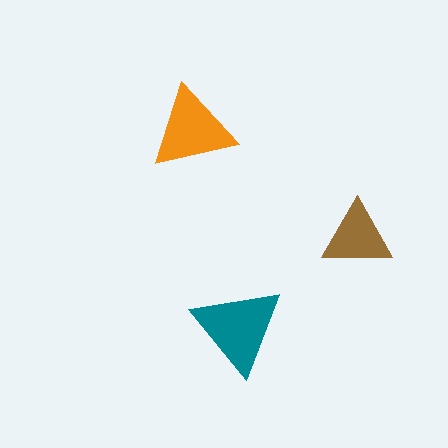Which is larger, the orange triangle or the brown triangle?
The orange one.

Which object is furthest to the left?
The orange triangle is leftmost.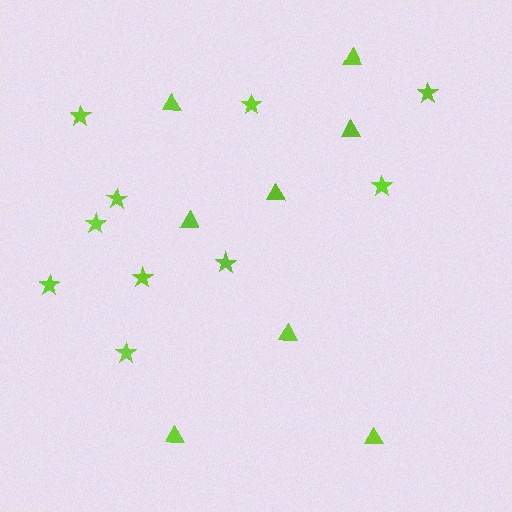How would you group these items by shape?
There are 2 groups: one group of triangles (8) and one group of stars (10).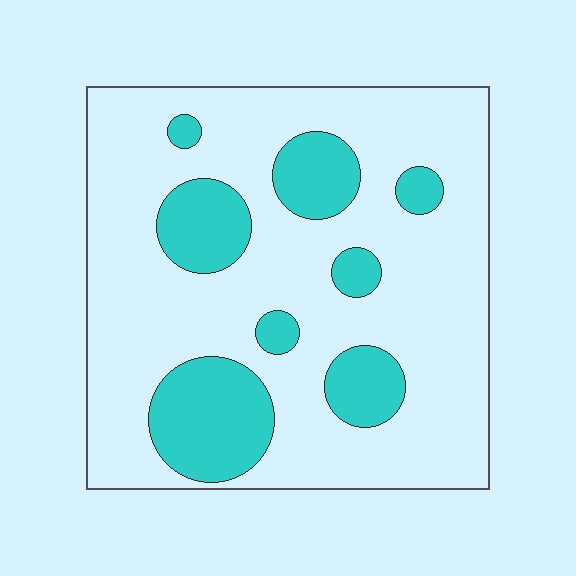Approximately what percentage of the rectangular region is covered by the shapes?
Approximately 25%.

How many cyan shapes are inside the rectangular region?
8.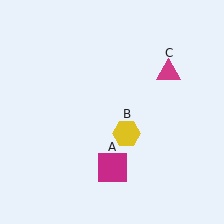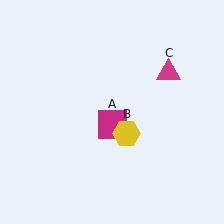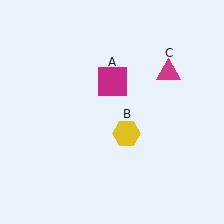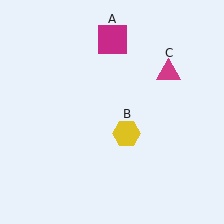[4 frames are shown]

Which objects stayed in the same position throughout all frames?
Yellow hexagon (object B) and magenta triangle (object C) remained stationary.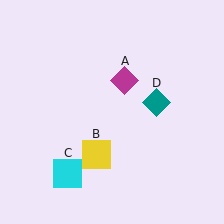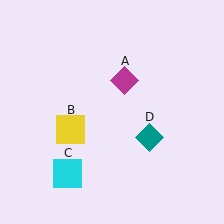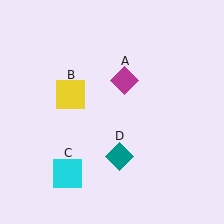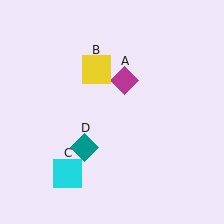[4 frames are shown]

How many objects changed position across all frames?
2 objects changed position: yellow square (object B), teal diamond (object D).